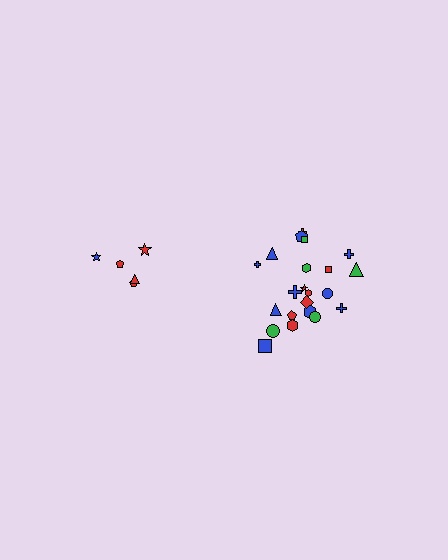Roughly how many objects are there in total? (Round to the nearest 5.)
Roughly 25 objects in total.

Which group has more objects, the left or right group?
The right group.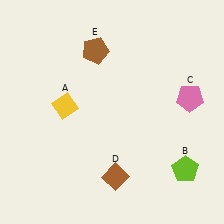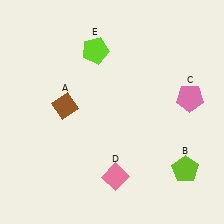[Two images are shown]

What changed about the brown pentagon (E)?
In Image 1, E is brown. In Image 2, it changed to lime.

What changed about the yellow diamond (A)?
In Image 1, A is yellow. In Image 2, it changed to brown.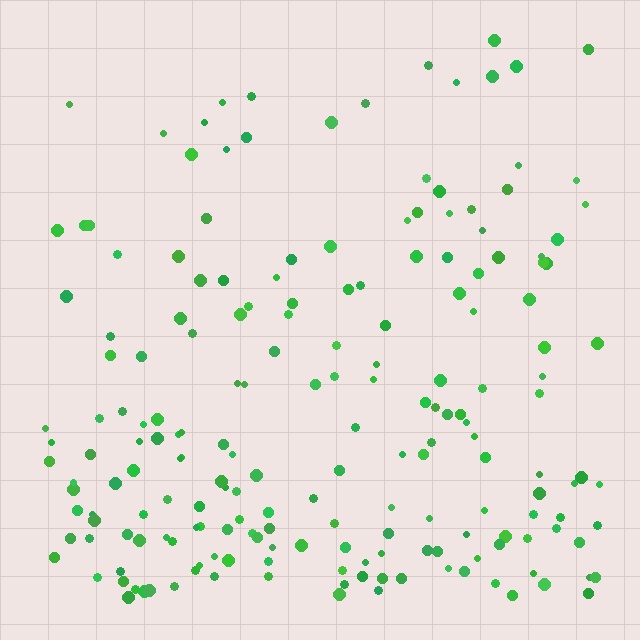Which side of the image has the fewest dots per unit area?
The top.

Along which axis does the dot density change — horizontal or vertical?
Vertical.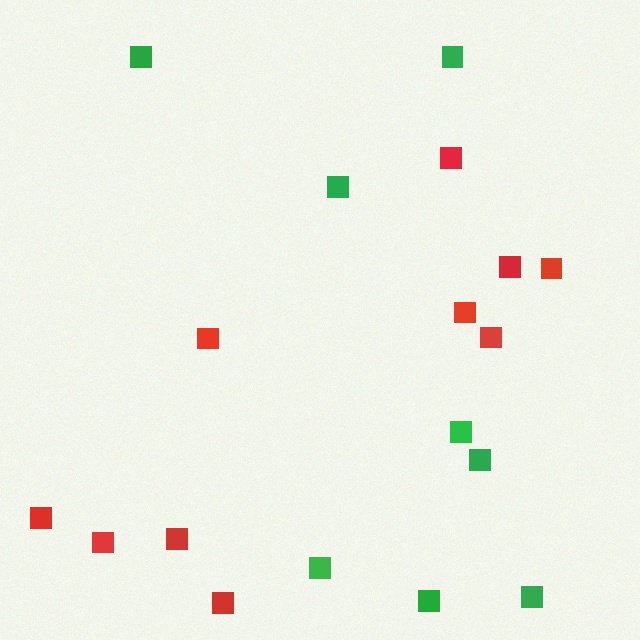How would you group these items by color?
There are 2 groups: one group of red squares (10) and one group of green squares (8).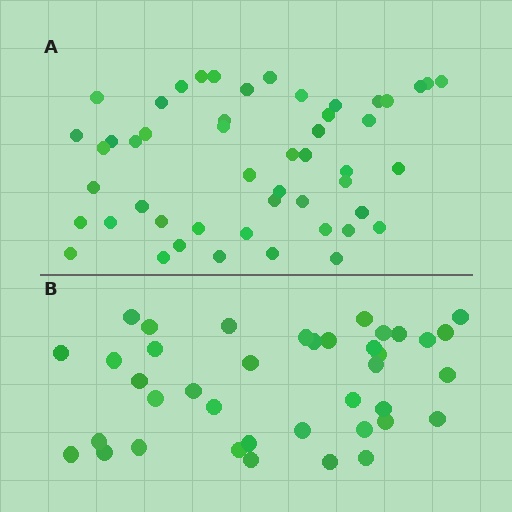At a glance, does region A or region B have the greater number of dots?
Region A (the top region) has more dots.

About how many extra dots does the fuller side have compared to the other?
Region A has roughly 12 or so more dots than region B.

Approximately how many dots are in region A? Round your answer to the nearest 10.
About 50 dots.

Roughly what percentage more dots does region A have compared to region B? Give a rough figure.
About 30% more.